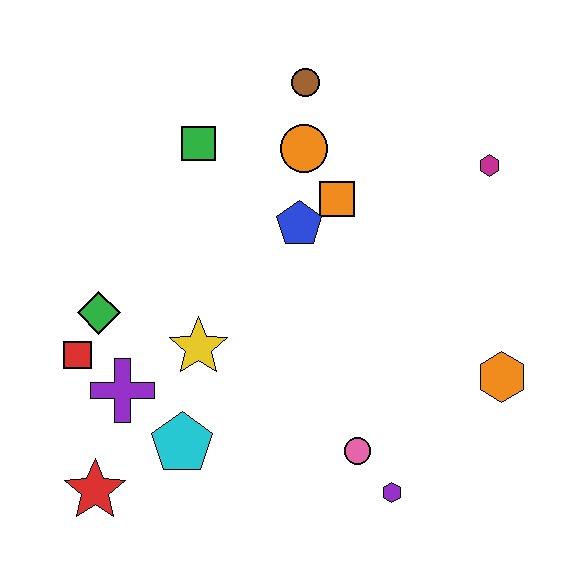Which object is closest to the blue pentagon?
The orange square is closest to the blue pentagon.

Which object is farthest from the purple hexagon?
The brown circle is farthest from the purple hexagon.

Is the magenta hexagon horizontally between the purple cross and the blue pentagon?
No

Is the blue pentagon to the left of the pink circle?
Yes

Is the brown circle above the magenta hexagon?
Yes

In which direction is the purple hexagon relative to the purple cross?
The purple hexagon is to the right of the purple cross.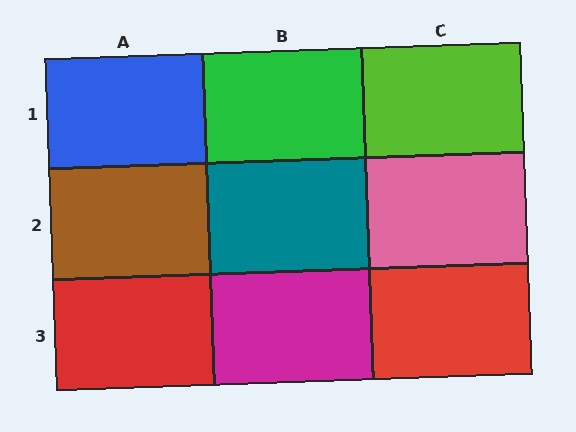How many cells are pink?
1 cell is pink.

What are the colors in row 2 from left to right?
Brown, teal, pink.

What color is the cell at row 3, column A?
Red.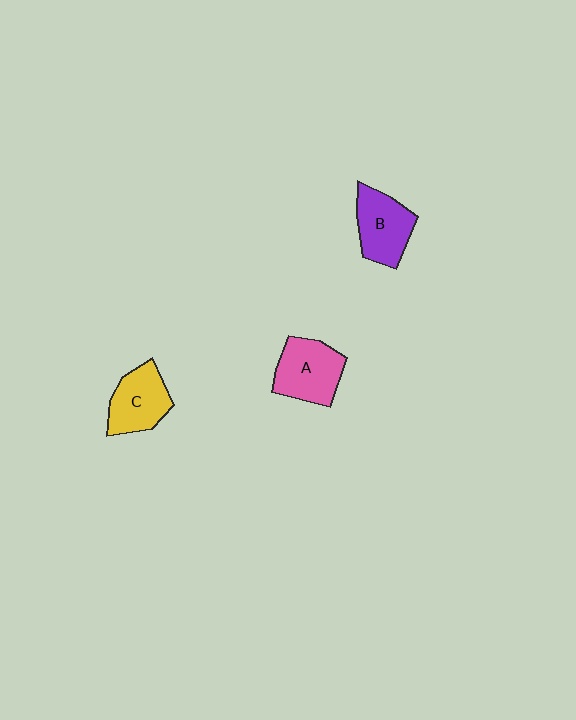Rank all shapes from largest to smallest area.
From largest to smallest: A (pink), B (purple), C (yellow).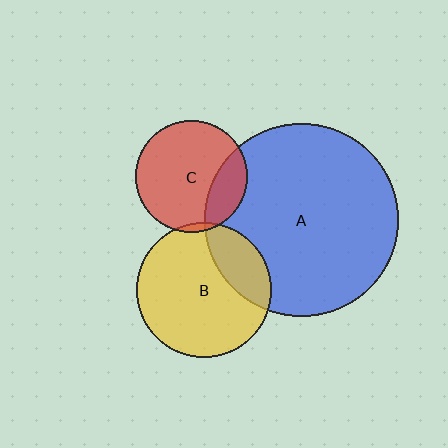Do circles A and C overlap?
Yes.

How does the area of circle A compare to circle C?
Approximately 3.0 times.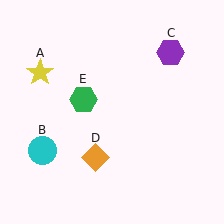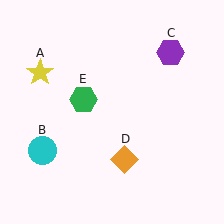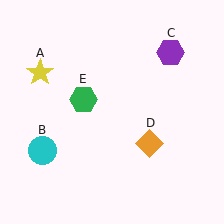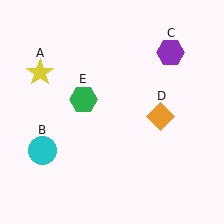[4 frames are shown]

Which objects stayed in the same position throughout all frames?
Yellow star (object A) and cyan circle (object B) and purple hexagon (object C) and green hexagon (object E) remained stationary.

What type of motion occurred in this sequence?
The orange diamond (object D) rotated counterclockwise around the center of the scene.